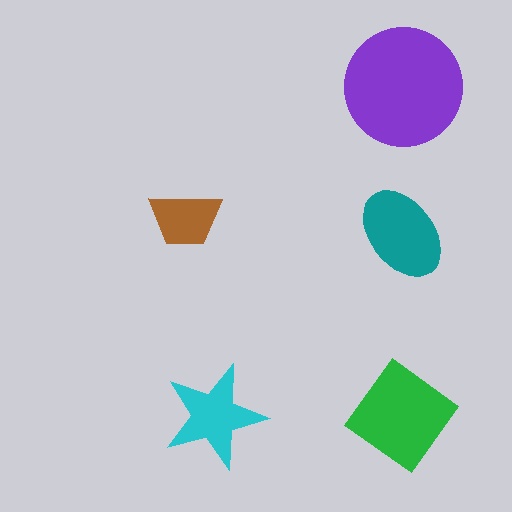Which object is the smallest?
The brown trapezoid.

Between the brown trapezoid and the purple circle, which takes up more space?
The purple circle.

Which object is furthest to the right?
The purple circle is rightmost.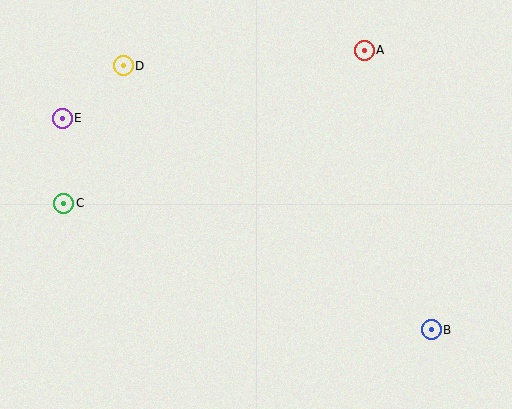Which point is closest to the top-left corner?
Point E is closest to the top-left corner.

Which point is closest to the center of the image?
Point A at (364, 50) is closest to the center.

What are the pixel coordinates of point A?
Point A is at (364, 50).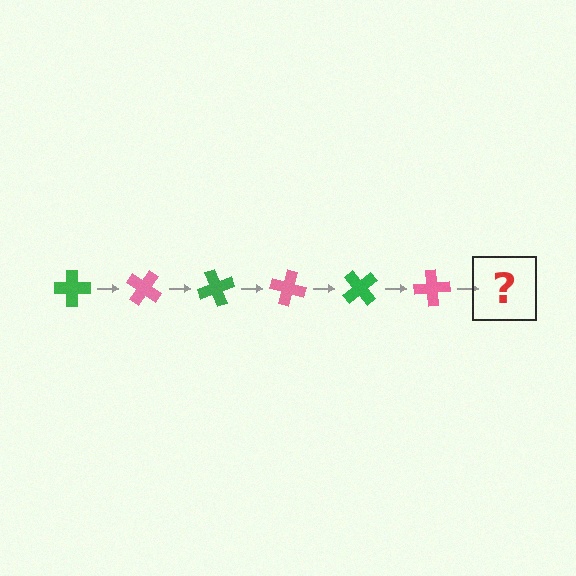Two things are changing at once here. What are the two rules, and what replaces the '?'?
The two rules are that it rotates 35 degrees each step and the color cycles through green and pink. The '?' should be a green cross, rotated 210 degrees from the start.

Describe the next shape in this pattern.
It should be a green cross, rotated 210 degrees from the start.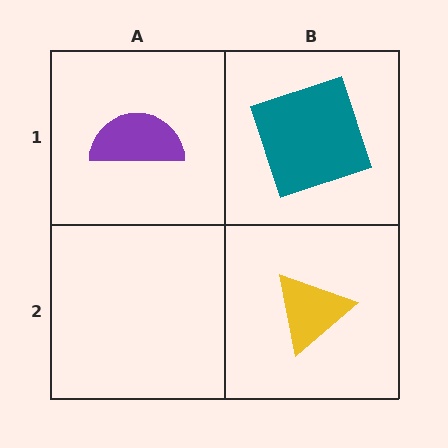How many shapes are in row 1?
2 shapes.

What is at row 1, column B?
A teal square.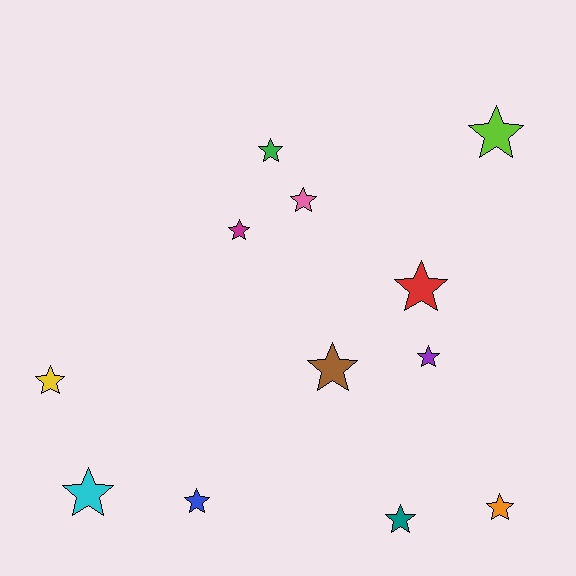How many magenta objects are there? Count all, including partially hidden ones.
There is 1 magenta object.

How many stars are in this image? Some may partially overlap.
There are 12 stars.